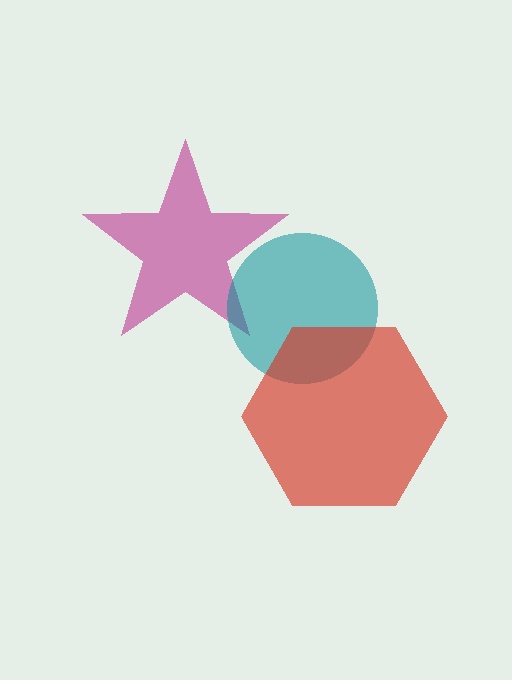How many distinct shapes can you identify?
There are 3 distinct shapes: a magenta star, a teal circle, a red hexagon.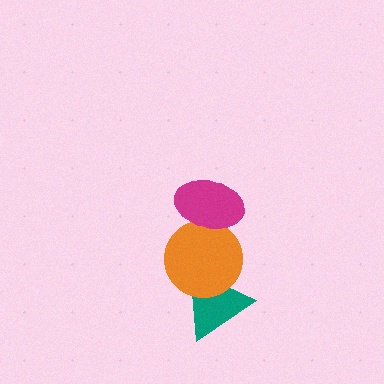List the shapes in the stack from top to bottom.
From top to bottom: the magenta ellipse, the orange circle, the teal triangle.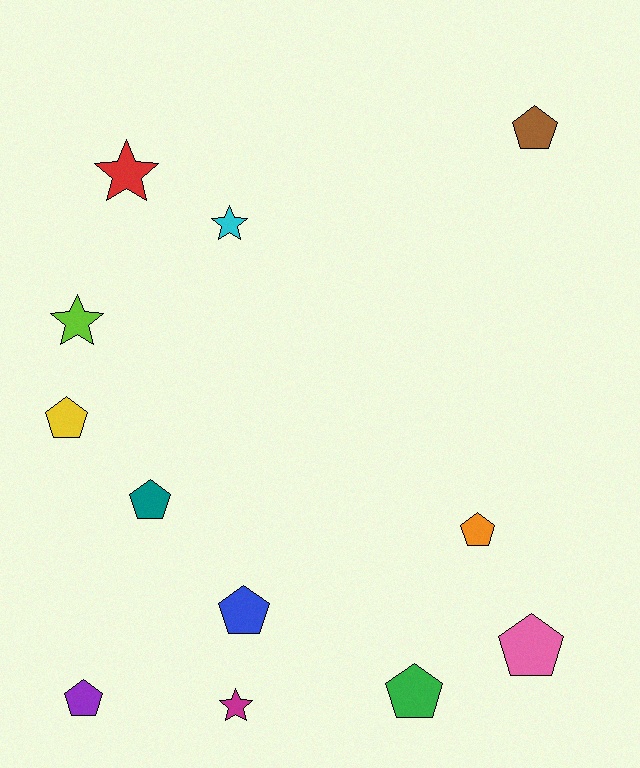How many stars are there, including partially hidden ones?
There are 4 stars.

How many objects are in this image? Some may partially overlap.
There are 12 objects.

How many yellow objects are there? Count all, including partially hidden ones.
There is 1 yellow object.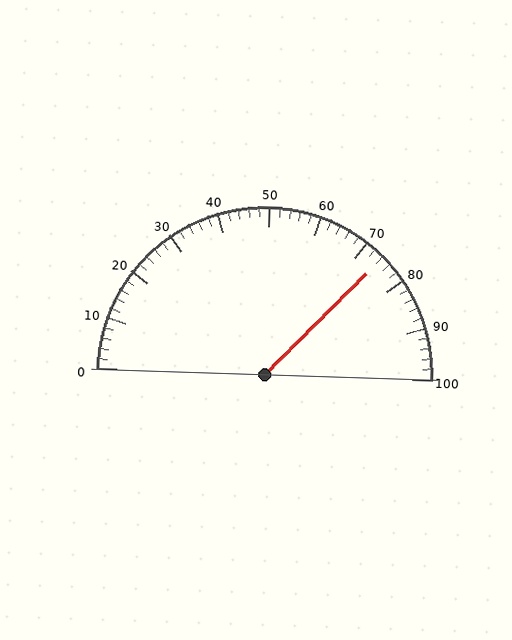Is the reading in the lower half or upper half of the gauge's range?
The reading is in the upper half of the range (0 to 100).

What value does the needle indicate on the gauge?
The needle indicates approximately 74.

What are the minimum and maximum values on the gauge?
The gauge ranges from 0 to 100.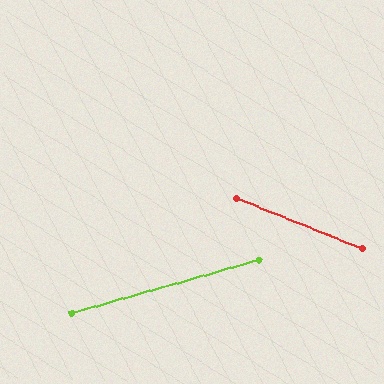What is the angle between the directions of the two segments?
Approximately 38 degrees.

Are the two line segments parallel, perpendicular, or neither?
Neither parallel nor perpendicular — they differ by about 38°.